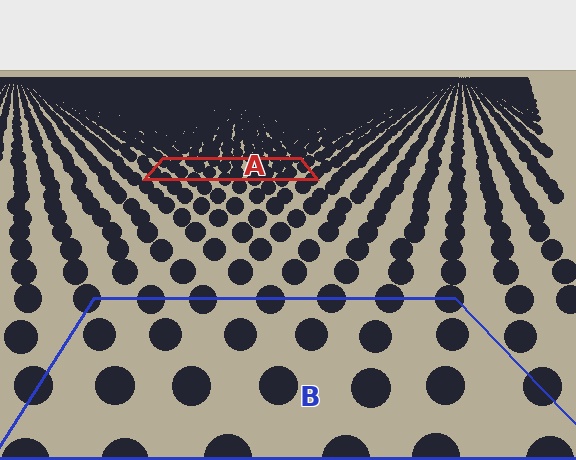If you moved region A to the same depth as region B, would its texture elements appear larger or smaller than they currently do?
They would appear larger. At a closer depth, the same texture elements are projected at a bigger on-screen size.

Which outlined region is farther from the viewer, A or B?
Region A is farther from the viewer — the texture elements inside it appear smaller and more densely packed.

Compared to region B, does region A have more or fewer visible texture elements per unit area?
Region A has more texture elements per unit area — they are packed more densely because it is farther away.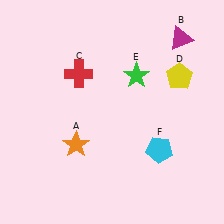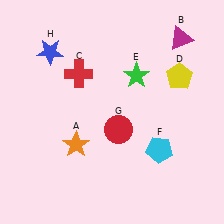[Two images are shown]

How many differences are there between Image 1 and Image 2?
There are 2 differences between the two images.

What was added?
A red circle (G), a blue star (H) were added in Image 2.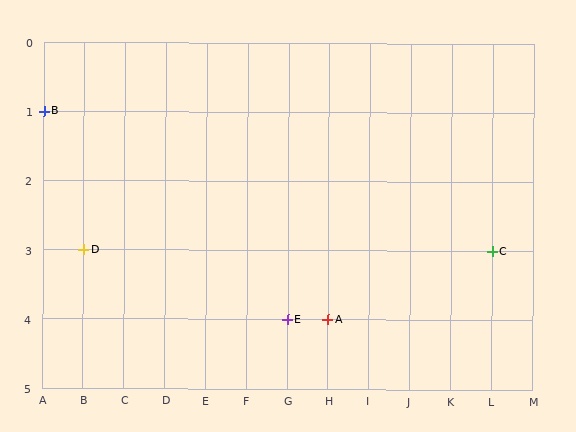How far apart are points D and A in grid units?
Points D and A are 6 columns and 1 row apart (about 6.1 grid units diagonally).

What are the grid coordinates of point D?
Point D is at grid coordinates (B, 3).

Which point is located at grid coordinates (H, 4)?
Point A is at (H, 4).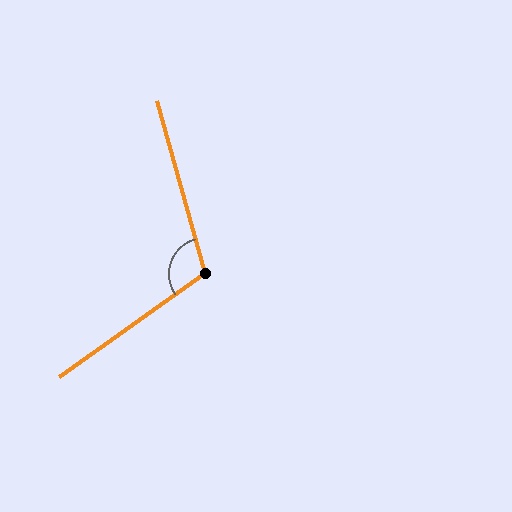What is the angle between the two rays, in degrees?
Approximately 110 degrees.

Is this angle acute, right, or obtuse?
It is obtuse.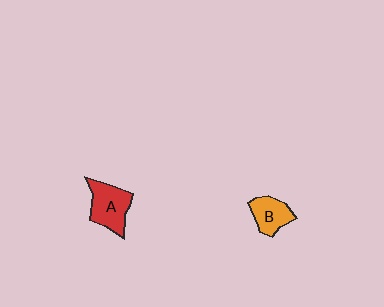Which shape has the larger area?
Shape A (red).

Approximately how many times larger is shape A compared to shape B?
Approximately 1.4 times.